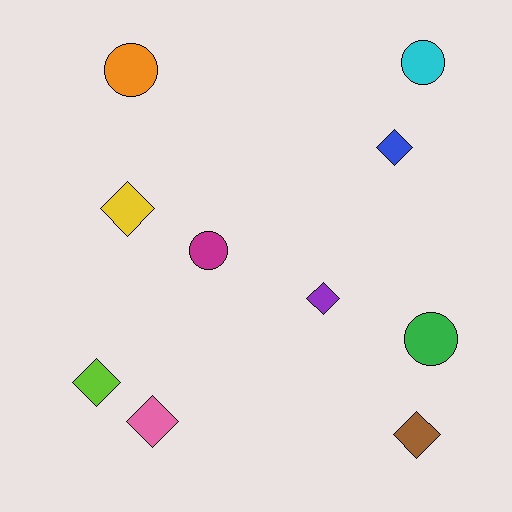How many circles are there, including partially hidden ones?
There are 4 circles.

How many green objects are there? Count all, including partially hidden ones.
There is 1 green object.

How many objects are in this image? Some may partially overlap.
There are 10 objects.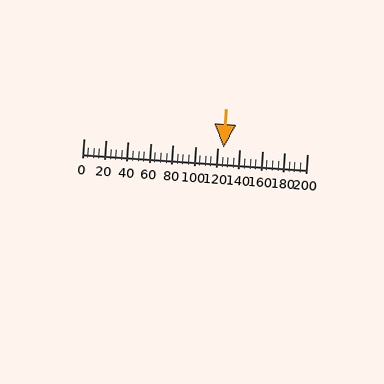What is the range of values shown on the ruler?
The ruler shows values from 0 to 200.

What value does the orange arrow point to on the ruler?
The orange arrow points to approximately 125.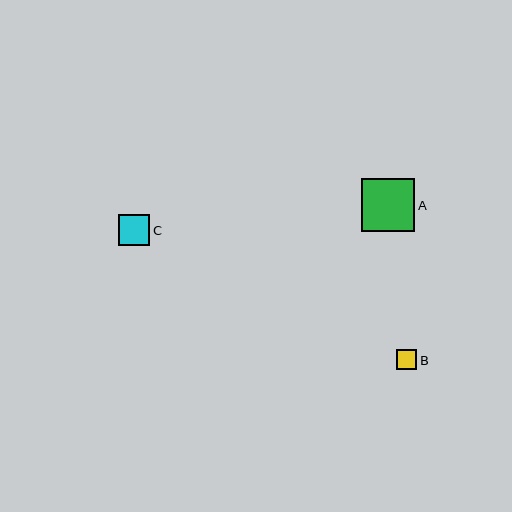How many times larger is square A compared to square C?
Square A is approximately 1.7 times the size of square C.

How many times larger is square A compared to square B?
Square A is approximately 2.6 times the size of square B.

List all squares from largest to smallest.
From largest to smallest: A, C, B.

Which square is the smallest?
Square B is the smallest with a size of approximately 20 pixels.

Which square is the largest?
Square A is the largest with a size of approximately 53 pixels.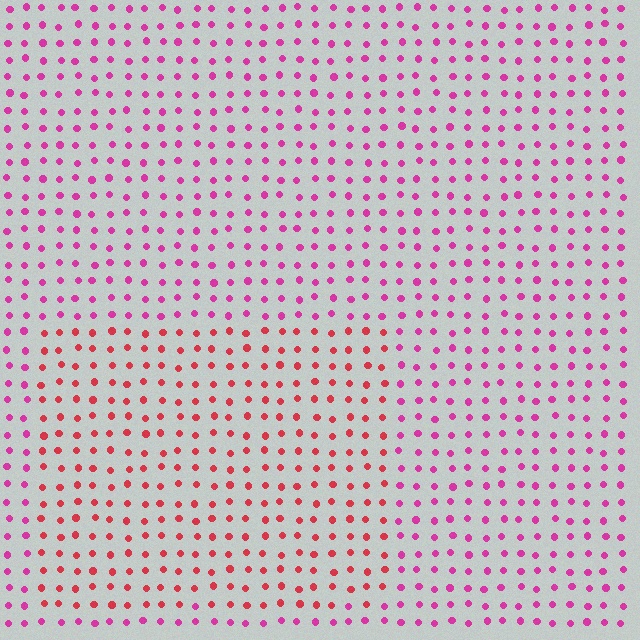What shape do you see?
I see a rectangle.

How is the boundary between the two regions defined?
The boundary is defined purely by a slight shift in hue (about 34 degrees). Spacing, size, and orientation are identical on both sides.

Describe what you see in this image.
The image is filled with small magenta elements in a uniform arrangement. A rectangle-shaped region is visible where the elements are tinted to a slightly different hue, forming a subtle color boundary.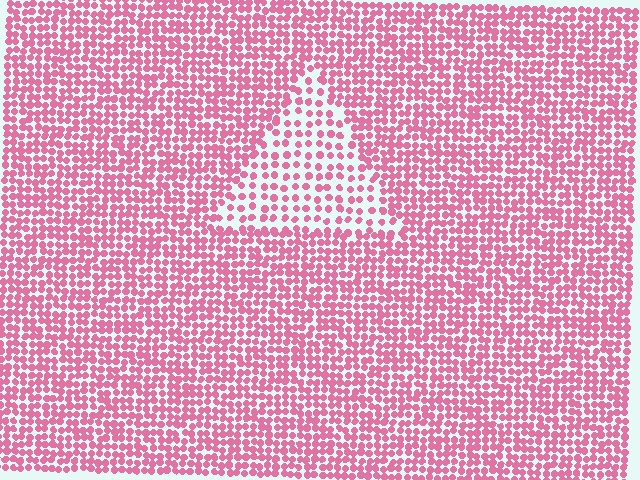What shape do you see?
I see a triangle.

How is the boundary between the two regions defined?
The boundary is defined by a change in element density (approximately 1.9x ratio). All elements are the same color, size, and shape.